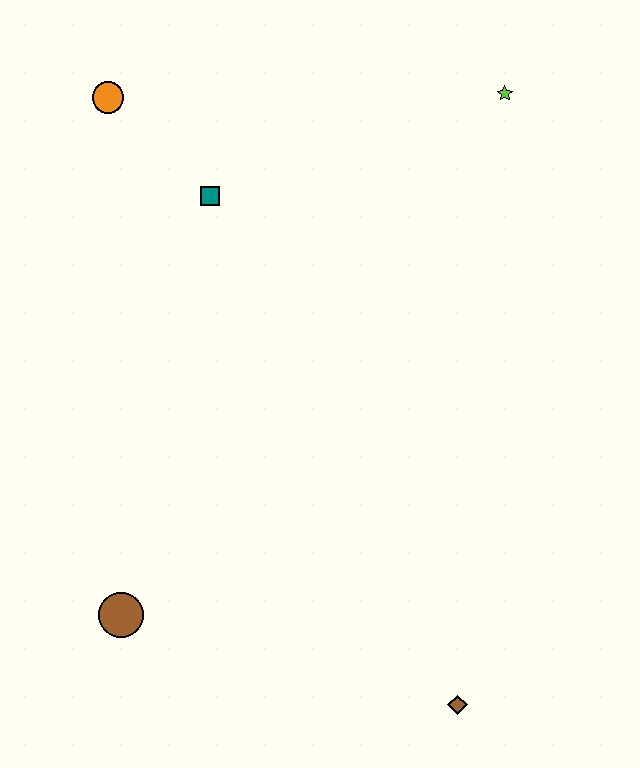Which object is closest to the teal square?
The orange circle is closest to the teal square.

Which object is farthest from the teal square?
The brown diamond is farthest from the teal square.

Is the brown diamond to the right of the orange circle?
Yes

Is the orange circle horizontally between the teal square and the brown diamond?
No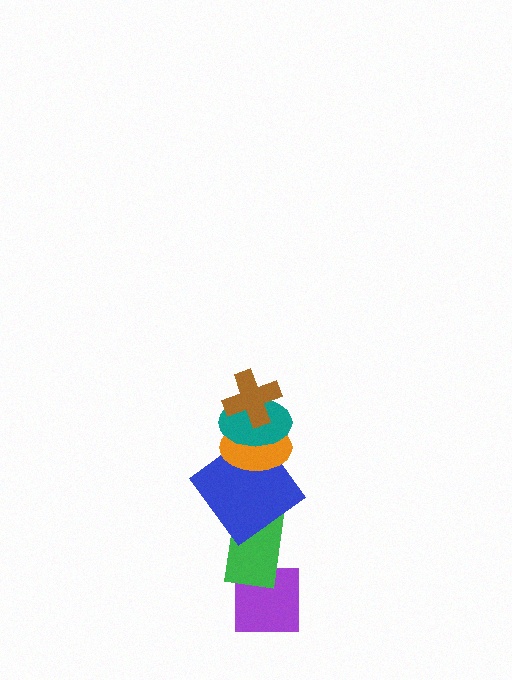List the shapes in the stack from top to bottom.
From top to bottom: the brown cross, the teal ellipse, the orange ellipse, the blue diamond, the green rectangle, the purple square.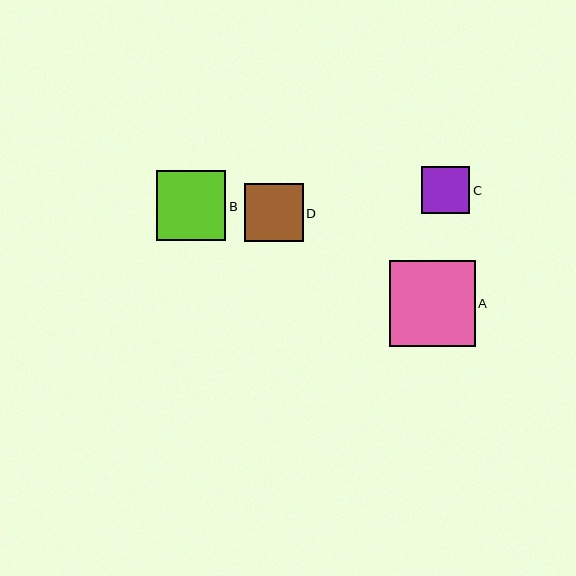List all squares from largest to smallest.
From largest to smallest: A, B, D, C.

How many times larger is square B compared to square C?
Square B is approximately 1.5 times the size of square C.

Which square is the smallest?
Square C is the smallest with a size of approximately 48 pixels.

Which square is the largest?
Square A is the largest with a size of approximately 86 pixels.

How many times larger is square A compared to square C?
Square A is approximately 1.8 times the size of square C.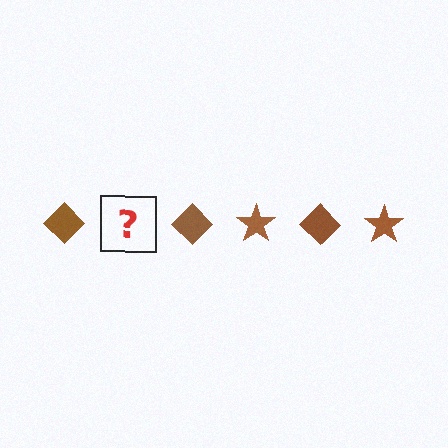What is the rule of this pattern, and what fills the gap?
The rule is that the pattern cycles through diamond, star shapes in brown. The gap should be filled with a brown star.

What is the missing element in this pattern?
The missing element is a brown star.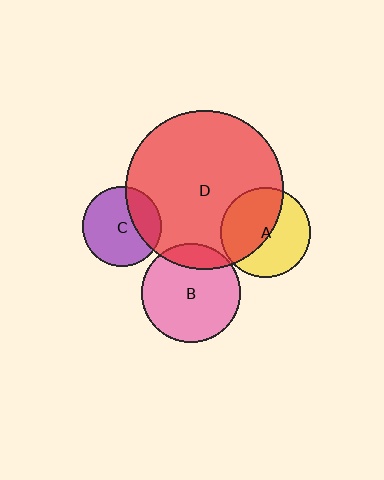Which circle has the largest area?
Circle D (red).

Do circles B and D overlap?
Yes.